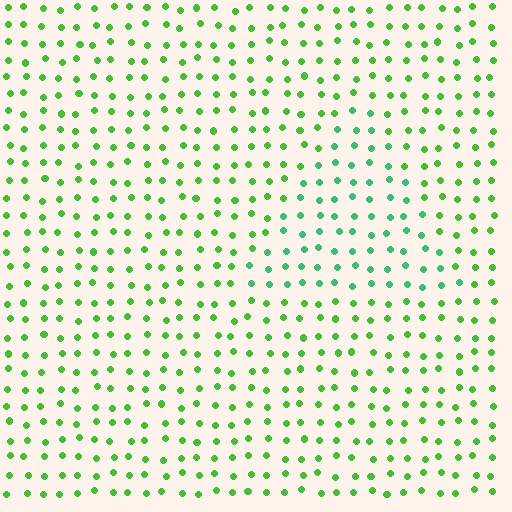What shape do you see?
I see a triangle.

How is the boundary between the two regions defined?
The boundary is defined purely by a slight shift in hue (about 32 degrees). Spacing, size, and orientation are identical on both sides.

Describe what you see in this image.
The image is filled with small green elements in a uniform arrangement. A triangle-shaped region is visible where the elements are tinted to a slightly different hue, forming a subtle color boundary.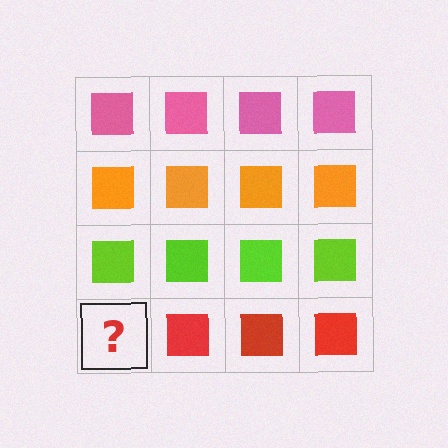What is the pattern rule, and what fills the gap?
The rule is that each row has a consistent color. The gap should be filled with a red square.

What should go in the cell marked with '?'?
The missing cell should contain a red square.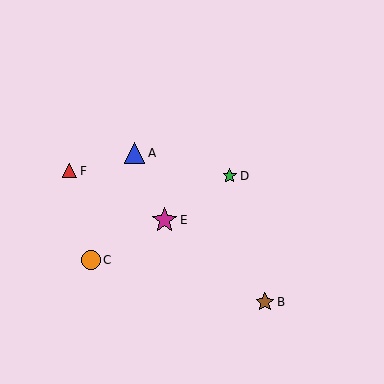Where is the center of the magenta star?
The center of the magenta star is at (165, 220).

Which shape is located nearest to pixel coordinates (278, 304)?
The brown star (labeled B) at (265, 302) is nearest to that location.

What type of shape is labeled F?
Shape F is a red triangle.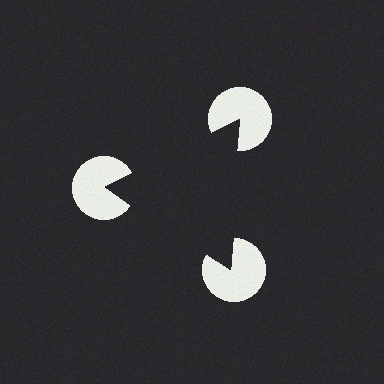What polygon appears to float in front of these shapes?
An illusory triangle — its edges are inferred from the aligned wedge cuts in the pac-man discs, not physically drawn.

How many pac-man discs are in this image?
There are 3 — one at each vertex of the illusory triangle.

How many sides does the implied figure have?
3 sides.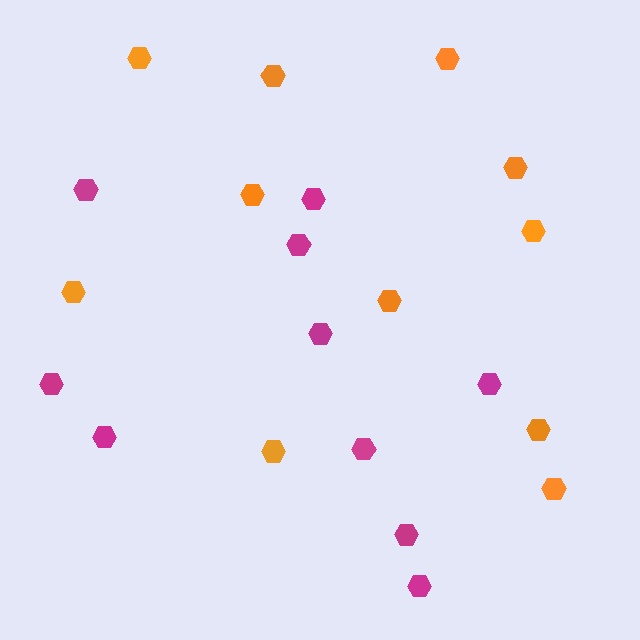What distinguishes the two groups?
There are 2 groups: one group of orange hexagons (11) and one group of magenta hexagons (10).